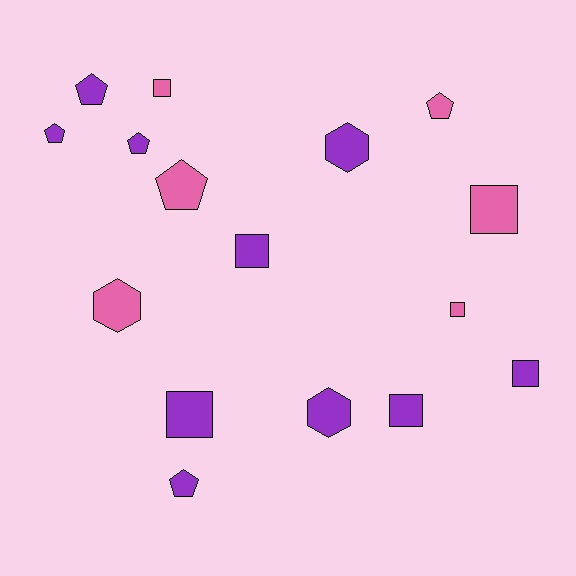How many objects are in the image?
There are 16 objects.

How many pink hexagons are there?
There is 1 pink hexagon.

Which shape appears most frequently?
Square, with 7 objects.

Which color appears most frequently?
Purple, with 10 objects.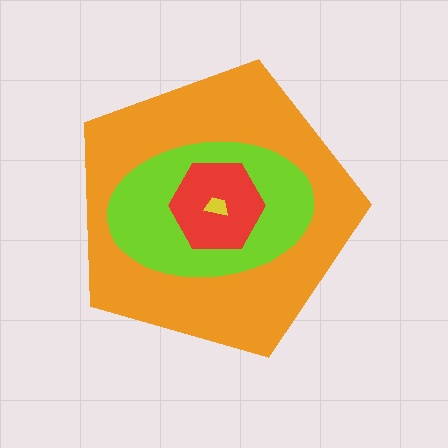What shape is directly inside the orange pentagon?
The lime ellipse.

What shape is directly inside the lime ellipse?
The red hexagon.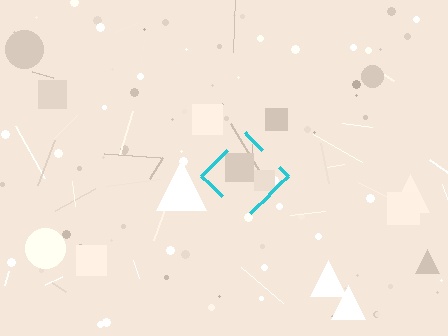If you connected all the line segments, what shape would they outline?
They would outline a diamond.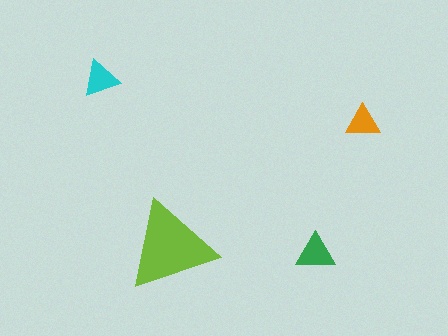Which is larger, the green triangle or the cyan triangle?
The green one.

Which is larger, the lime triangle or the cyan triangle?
The lime one.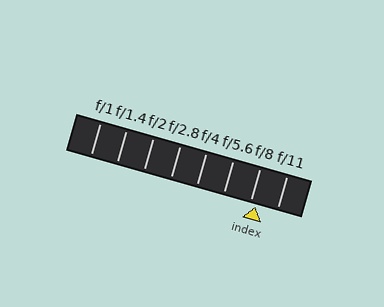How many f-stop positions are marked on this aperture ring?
There are 8 f-stop positions marked.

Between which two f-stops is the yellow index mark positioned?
The index mark is between f/8 and f/11.